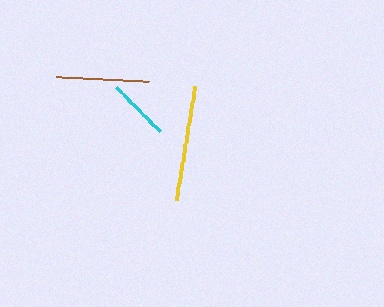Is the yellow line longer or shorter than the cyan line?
The yellow line is longer than the cyan line.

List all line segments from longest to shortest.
From longest to shortest: yellow, brown, cyan.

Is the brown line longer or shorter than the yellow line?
The yellow line is longer than the brown line.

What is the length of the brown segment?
The brown segment is approximately 93 pixels long.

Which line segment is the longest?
The yellow line is the longest at approximately 116 pixels.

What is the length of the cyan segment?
The cyan segment is approximately 61 pixels long.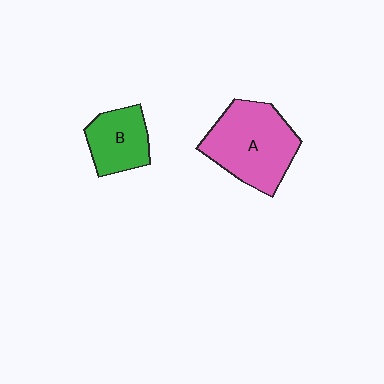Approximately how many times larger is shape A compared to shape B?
Approximately 1.8 times.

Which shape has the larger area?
Shape A (pink).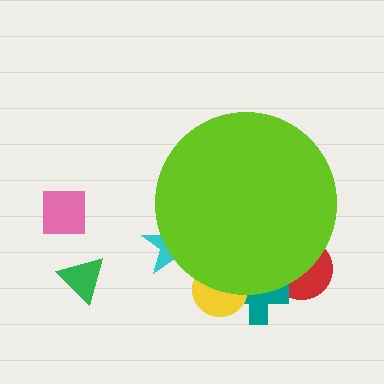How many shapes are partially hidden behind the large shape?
4 shapes are partially hidden.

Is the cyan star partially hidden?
Yes, the cyan star is partially hidden behind the lime circle.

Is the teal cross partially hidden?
Yes, the teal cross is partially hidden behind the lime circle.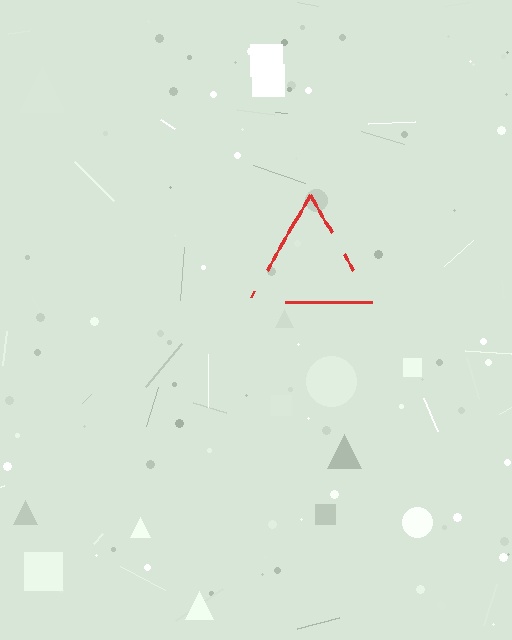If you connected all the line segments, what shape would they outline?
They would outline a triangle.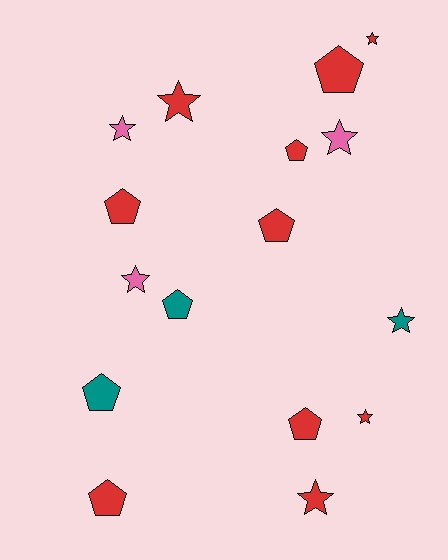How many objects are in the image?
There are 16 objects.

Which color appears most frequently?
Red, with 10 objects.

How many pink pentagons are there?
There are no pink pentagons.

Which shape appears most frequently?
Star, with 8 objects.